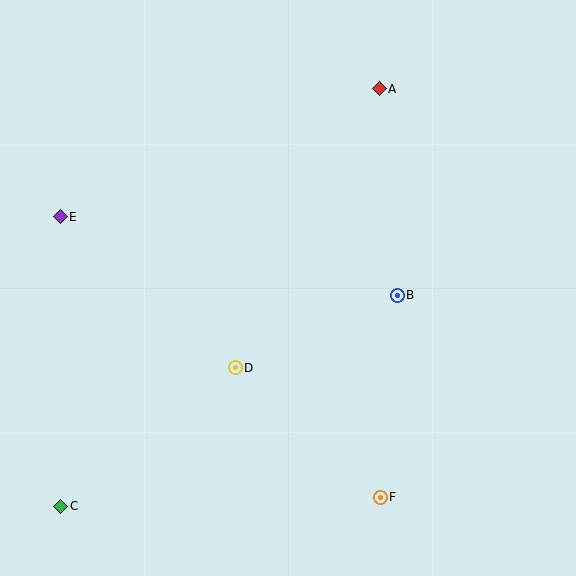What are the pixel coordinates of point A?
Point A is at (379, 89).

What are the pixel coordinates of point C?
Point C is at (61, 506).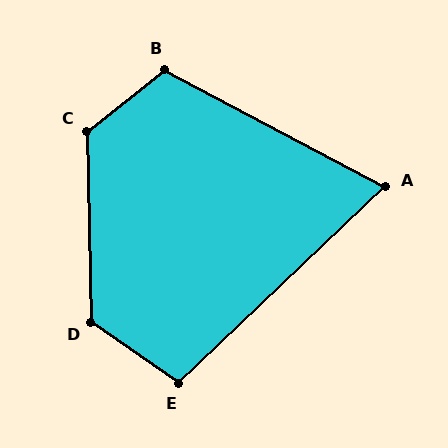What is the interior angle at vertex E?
Approximately 102 degrees (obtuse).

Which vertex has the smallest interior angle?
A, at approximately 71 degrees.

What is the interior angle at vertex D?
Approximately 126 degrees (obtuse).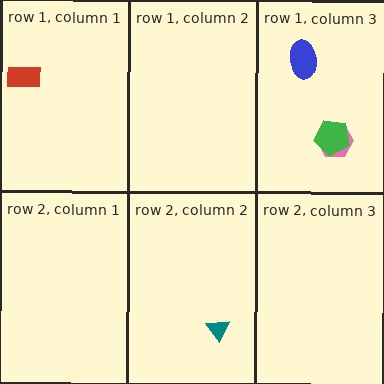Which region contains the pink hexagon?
The row 1, column 3 region.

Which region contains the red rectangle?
The row 1, column 1 region.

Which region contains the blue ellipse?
The row 1, column 3 region.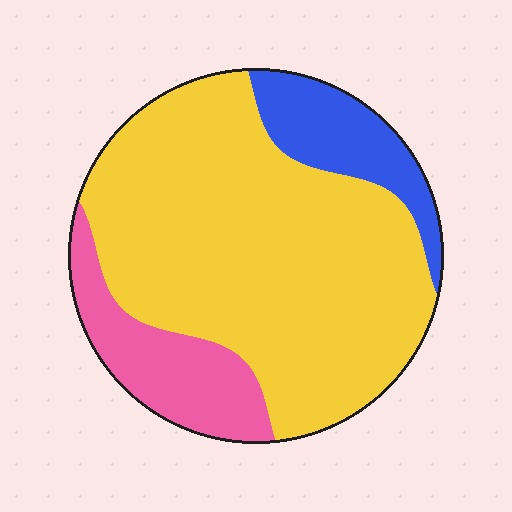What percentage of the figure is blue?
Blue takes up about one eighth (1/8) of the figure.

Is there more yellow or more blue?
Yellow.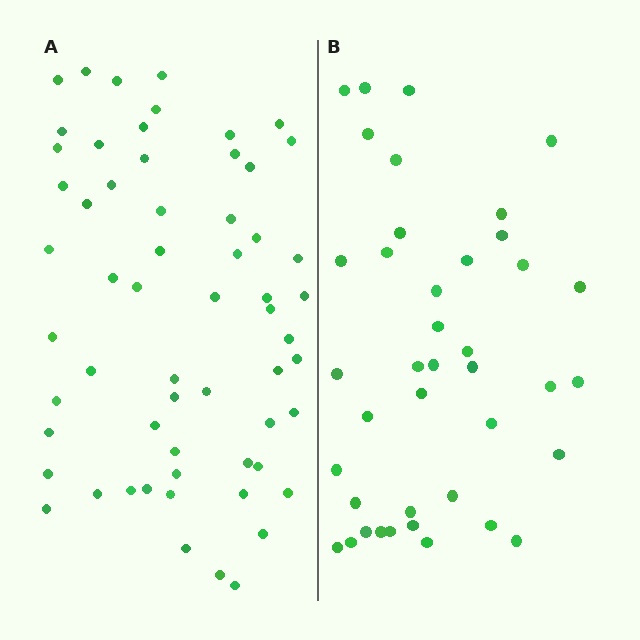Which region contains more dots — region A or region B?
Region A (the left region) has more dots.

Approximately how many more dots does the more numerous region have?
Region A has approximately 20 more dots than region B.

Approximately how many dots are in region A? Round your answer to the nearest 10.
About 60 dots.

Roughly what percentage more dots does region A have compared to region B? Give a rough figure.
About 50% more.